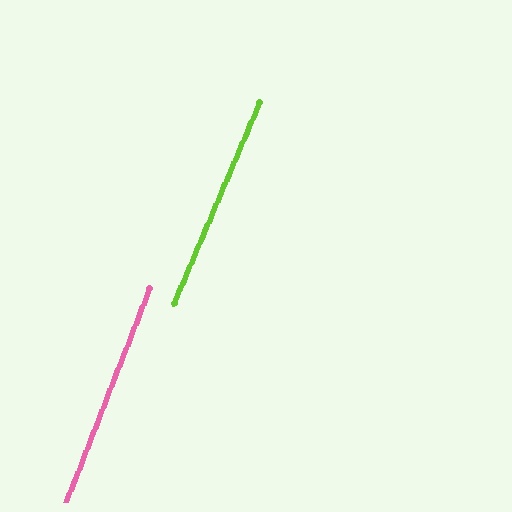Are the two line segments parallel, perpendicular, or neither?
Parallel — their directions differ by only 1.7°.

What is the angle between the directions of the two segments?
Approximately 2 degrees.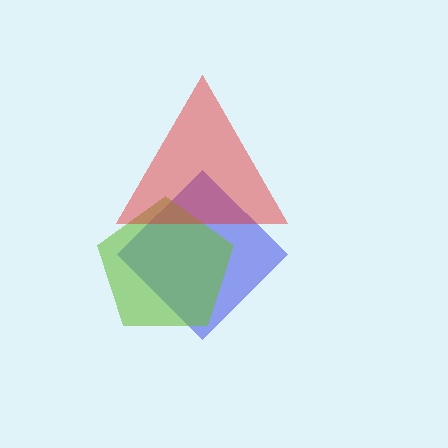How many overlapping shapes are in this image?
There are 3 overlapping shapes in the image.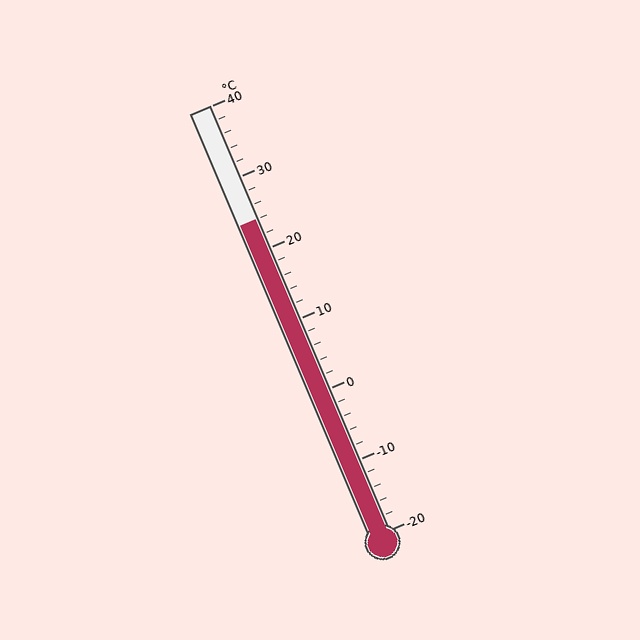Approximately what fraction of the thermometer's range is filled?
The thermometer is filled to approximately 75% of its range.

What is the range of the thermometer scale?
The thermometer scale ranges from -20°C to 40°C.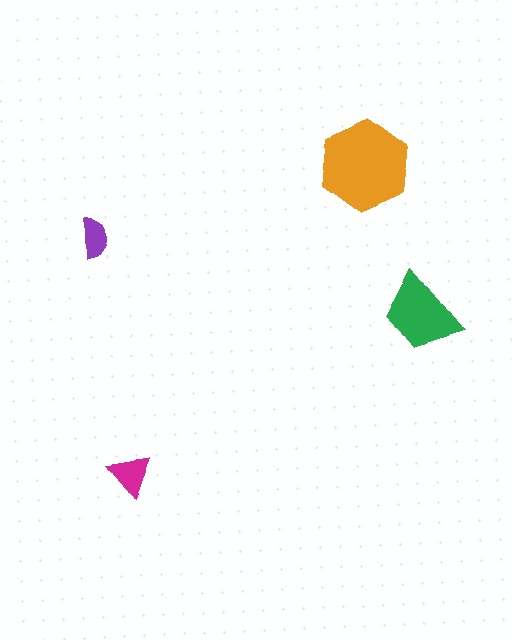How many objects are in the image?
There are 4 objects in the image.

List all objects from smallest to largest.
The purple semicircle, the magenta triangle, the green trapezoid, the orange hexagon.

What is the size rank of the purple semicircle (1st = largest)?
4th.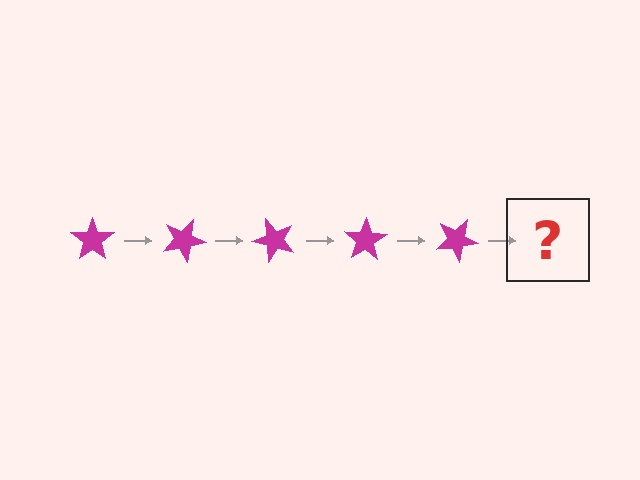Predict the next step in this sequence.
The next step is a magenta star rotated 125 degrees.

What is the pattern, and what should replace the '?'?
The pattern is that the star rotates 25 degrees each step. The '?' should be a magenta star rotated 125 degrees.